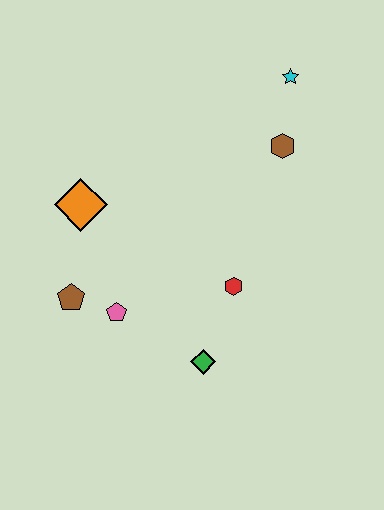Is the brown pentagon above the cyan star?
No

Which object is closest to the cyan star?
The brown hexagon is closest to the cyan star.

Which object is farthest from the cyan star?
The brown pentagon is farthest from the cyan star.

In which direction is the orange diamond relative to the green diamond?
The orange diamond is above the green diamond.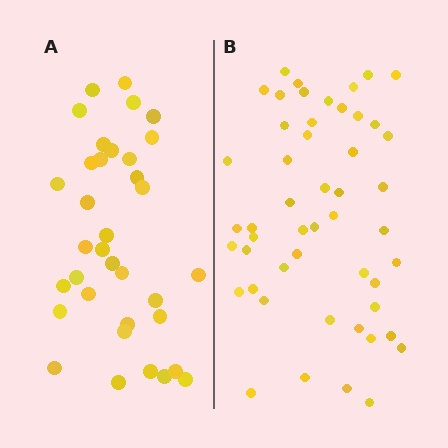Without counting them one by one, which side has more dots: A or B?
Region B (the right region) has more dots.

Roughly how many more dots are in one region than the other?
Region B has approximately 15 more dots than region A.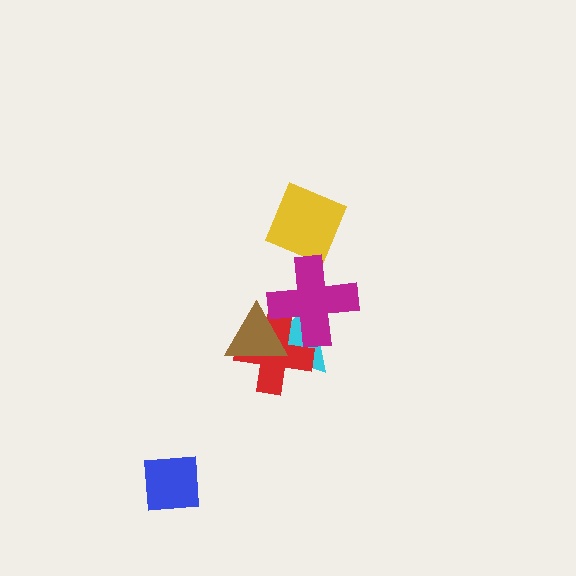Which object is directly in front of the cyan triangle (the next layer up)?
The red cross is directly in front of the cyan triangle.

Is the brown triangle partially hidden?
Yes, it is partially covered by another shape.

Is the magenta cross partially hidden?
No, no other shape covers it.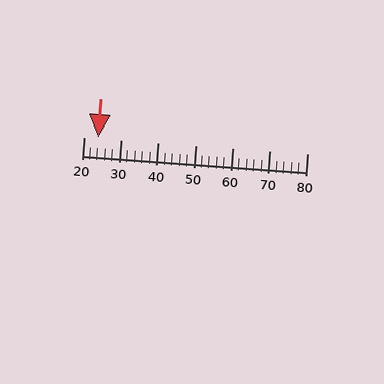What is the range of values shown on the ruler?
The ruler shows values from 20 to 80.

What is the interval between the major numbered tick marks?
The major tick marks are spaced 10 units apart.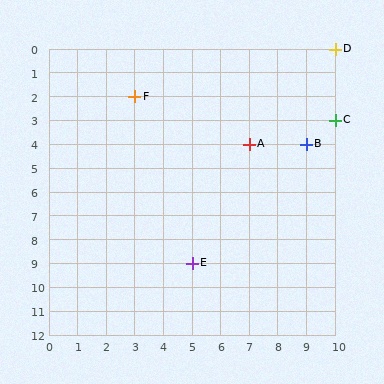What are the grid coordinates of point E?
Point E is at grid coordinates (5, 9).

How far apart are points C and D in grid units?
Points C and D are 3 rows apart.